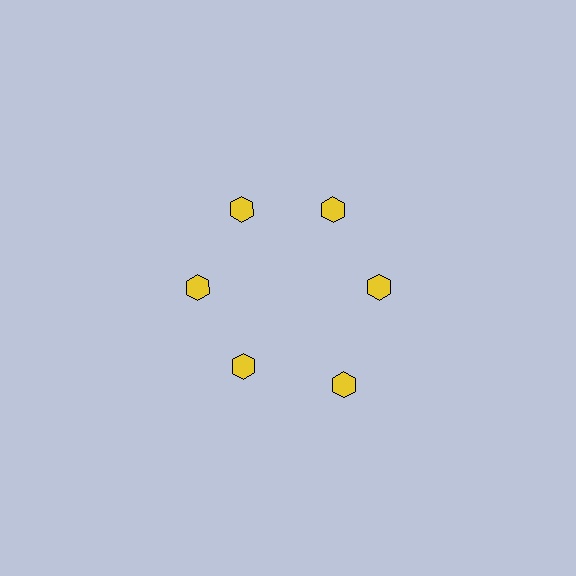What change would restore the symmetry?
The symmetry would be restored by moving it inward, back onto the ring so that all 6 hexagons sit at equal angles and equal distance from the center.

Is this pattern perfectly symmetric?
No. The 6 yellow hexagons are arranged in a ring, but one element near the 5 o'clock position is pushed outward from the center, breaking the 6-fold rotational symmetry.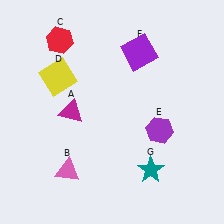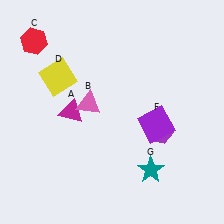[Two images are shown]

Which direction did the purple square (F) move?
The purple square (F) moved down.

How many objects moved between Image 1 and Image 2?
3 objects moved between the two images.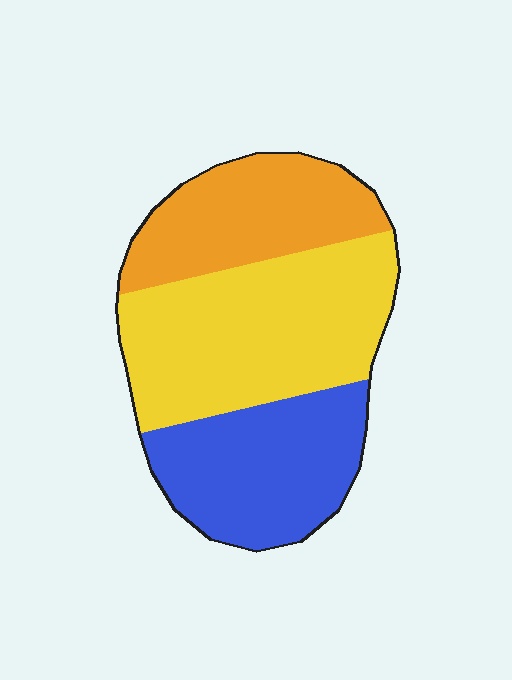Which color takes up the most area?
Yellow, at roughly 45%.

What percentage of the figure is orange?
Orange covers 26% of the figure.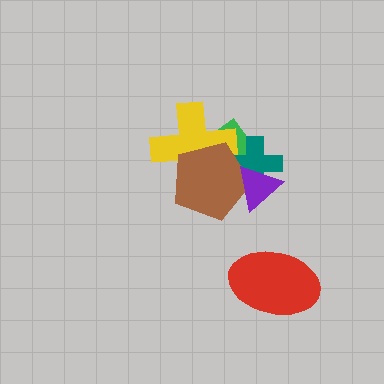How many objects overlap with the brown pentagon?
4 objects overlap with the brown pentagon.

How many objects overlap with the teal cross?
3 objects overlap with the teal cross.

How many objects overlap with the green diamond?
4 objects overlap with the green diamond.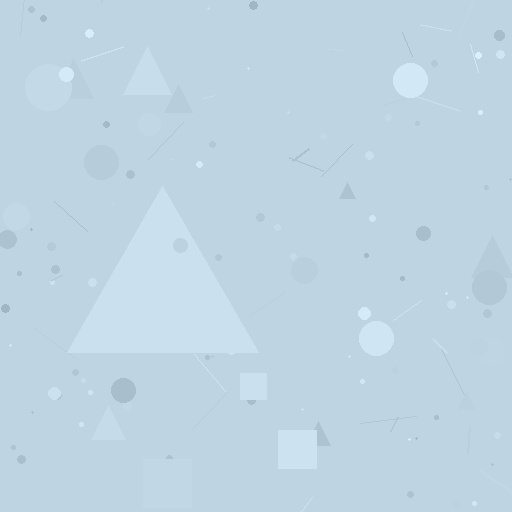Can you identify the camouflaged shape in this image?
The camouflaged shape is a triangle.